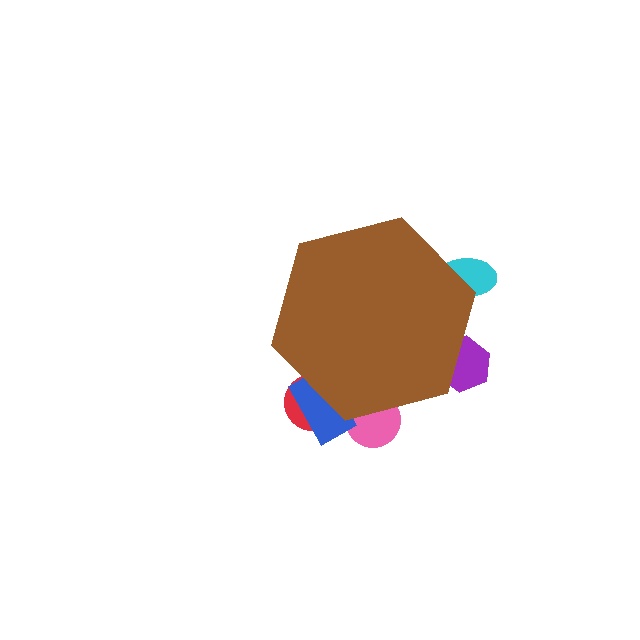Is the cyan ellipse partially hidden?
Yes, the cyan ellipse is partially hidden behind the brown hexagon.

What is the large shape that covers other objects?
A brown hexagon.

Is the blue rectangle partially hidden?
Yes, the blue rectangle is partially hidden behind the brown hexagon.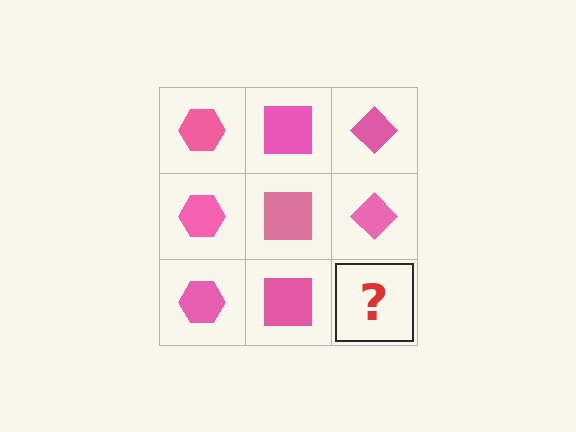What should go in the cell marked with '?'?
The missing cell should contain a pink diamond.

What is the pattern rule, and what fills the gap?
The rule is that each column has a consistent shape. The gap should be filled with a pink diamond.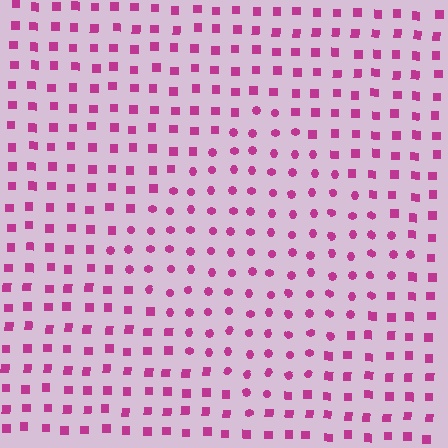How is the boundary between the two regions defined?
The boundary is defined by a change in element shape: circles inside vs. squares outside. All elements share the same color and spacing.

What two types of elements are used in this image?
The image uses circles inside the diamond region and squares outside it.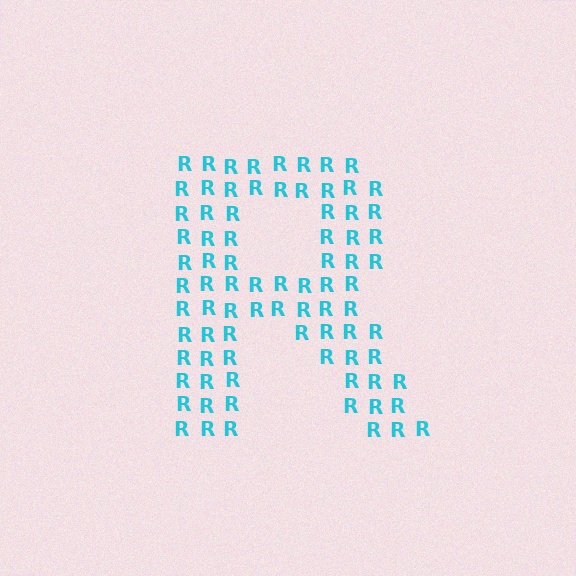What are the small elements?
The small elements are letter R's.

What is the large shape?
The large shape is the letter R.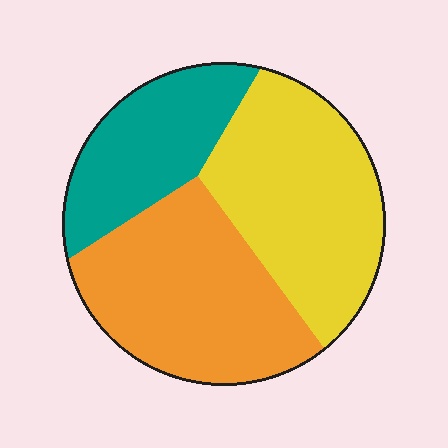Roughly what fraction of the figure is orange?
Orange takes up about three eighths (3/8) of the figure.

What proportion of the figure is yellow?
Yellow takes up about three eighths (3/8) of the figure.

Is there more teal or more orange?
Orange.